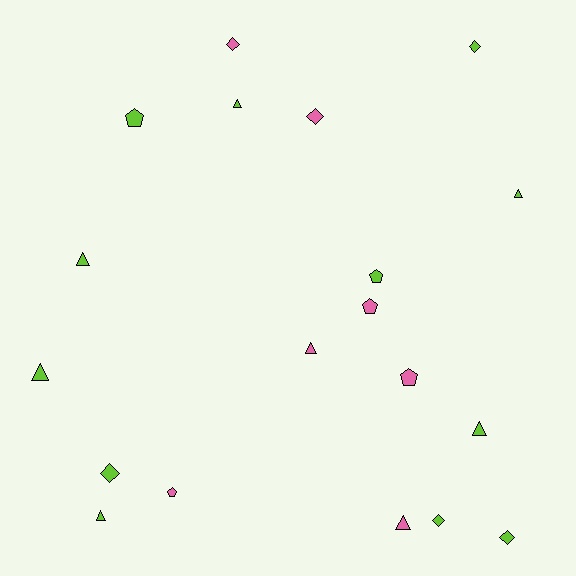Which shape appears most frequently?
Triangle, with 8 objects.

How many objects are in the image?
There are 19 objects.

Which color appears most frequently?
Lime, with 12 objects.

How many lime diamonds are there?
There are 4 lime diamonds.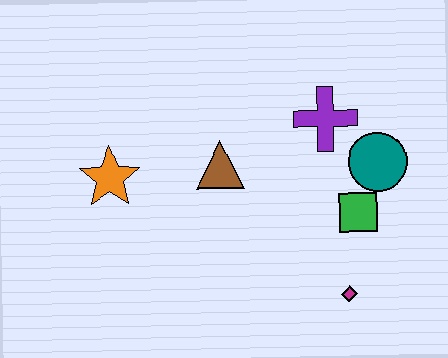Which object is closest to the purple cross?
The teal circle is closest to the purple cross.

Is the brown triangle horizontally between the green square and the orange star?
Yes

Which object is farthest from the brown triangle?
The magenta diamond is farthest from the brown triangle.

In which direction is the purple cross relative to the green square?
The purple cross is above the green square.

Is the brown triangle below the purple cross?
Yes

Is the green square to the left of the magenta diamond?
No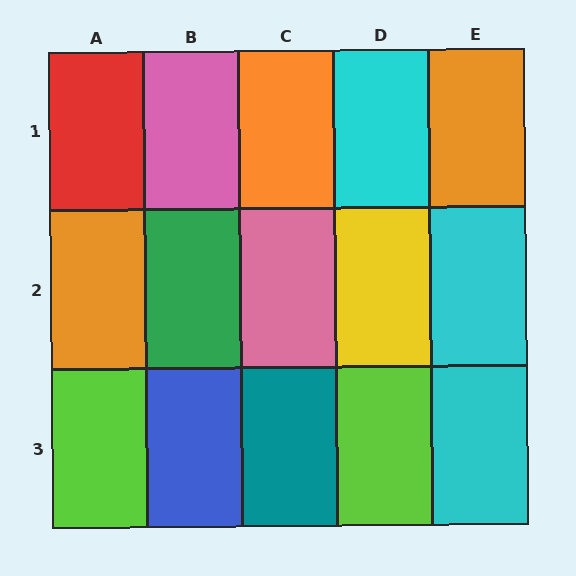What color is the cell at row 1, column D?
Cyan.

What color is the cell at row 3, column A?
Lime.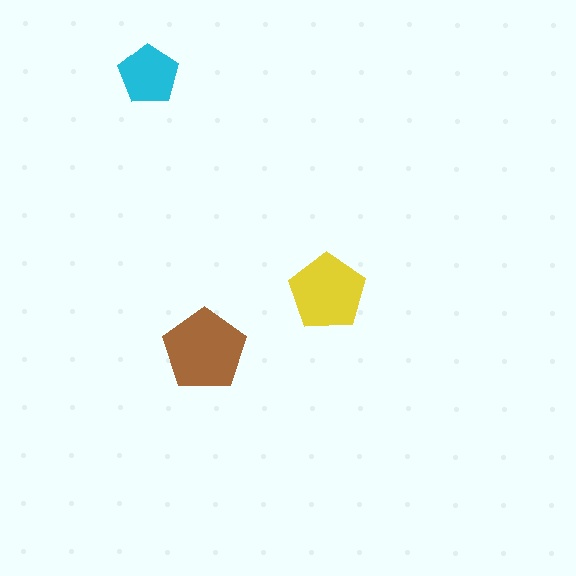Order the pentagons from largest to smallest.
the brown one, the yellow one, the cyan one.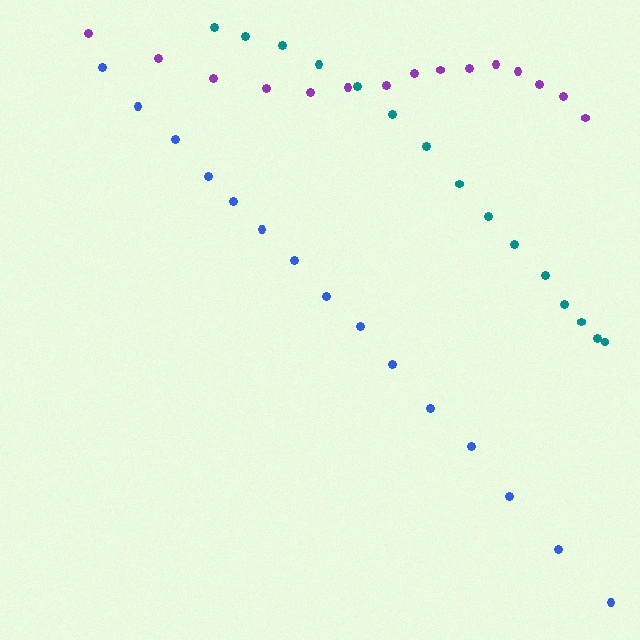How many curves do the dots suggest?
There are 3 distinct paths.